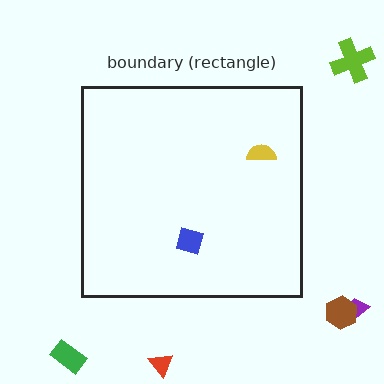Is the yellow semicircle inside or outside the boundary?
Inside.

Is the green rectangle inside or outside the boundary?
Outside.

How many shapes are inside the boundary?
2 inside, 5 outside.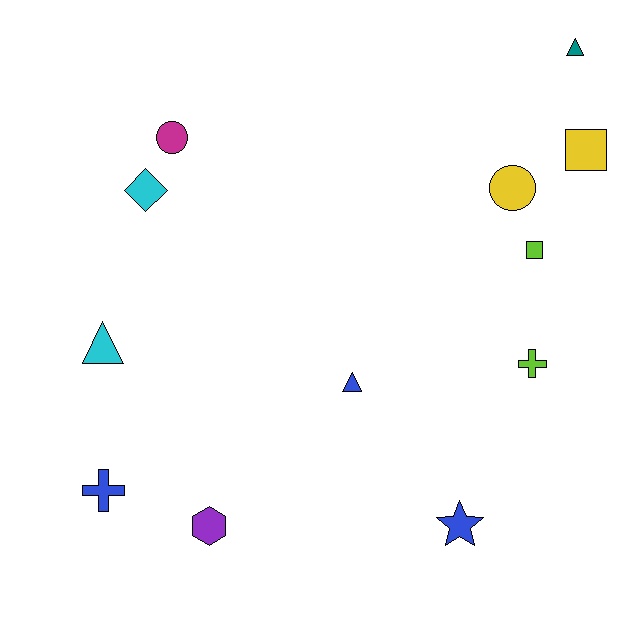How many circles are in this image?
There are 2 circles.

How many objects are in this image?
There are 12 objects.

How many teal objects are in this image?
There is 1 teal object.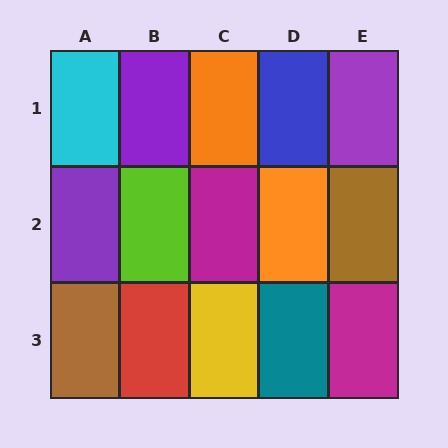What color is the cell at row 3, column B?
Red.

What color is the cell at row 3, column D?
Teal.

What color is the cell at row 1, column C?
Orange.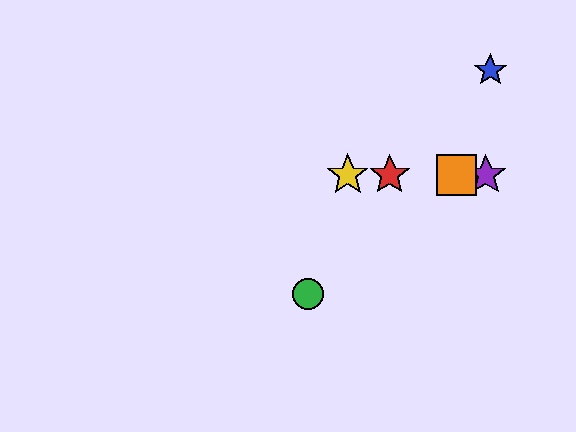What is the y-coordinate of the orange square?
The orange square is at y≈175.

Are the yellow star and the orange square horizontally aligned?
Yes, both are at y≈175.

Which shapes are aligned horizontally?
The red star, the yellow star, the purple star, the orange square are aligned horizontally.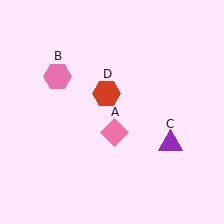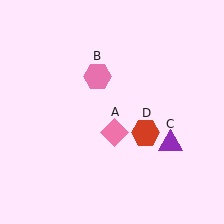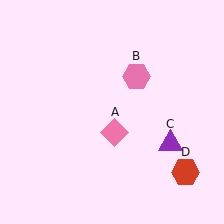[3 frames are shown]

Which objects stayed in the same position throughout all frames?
Pink diamond (object A) and purple triangle (object C) remained stationary.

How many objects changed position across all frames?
2 objects changed position: pink hexagon (object B), red hexagon (object D).